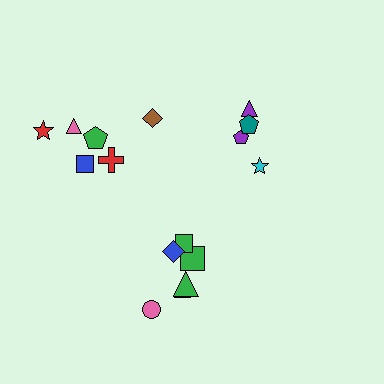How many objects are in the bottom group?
There are 6 objects.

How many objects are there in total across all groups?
There are 16 objects.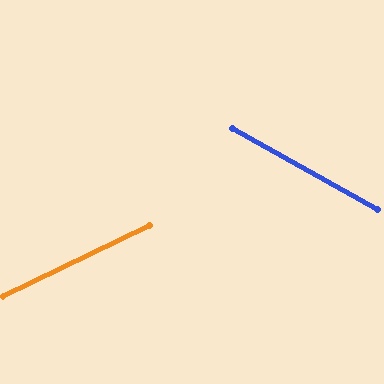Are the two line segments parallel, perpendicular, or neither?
Neither parallel nor perpendicular — they differ by about 55°.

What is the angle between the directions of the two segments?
Approximately 55 degrees.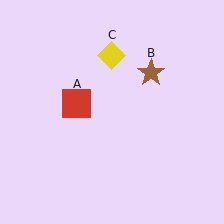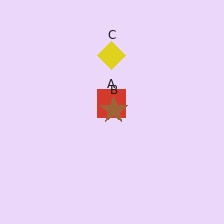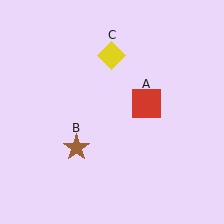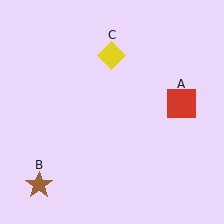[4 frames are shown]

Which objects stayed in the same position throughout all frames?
Yellow diamond (object C) remained stationary.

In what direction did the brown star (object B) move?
The brown star (object B) moved down and to the left.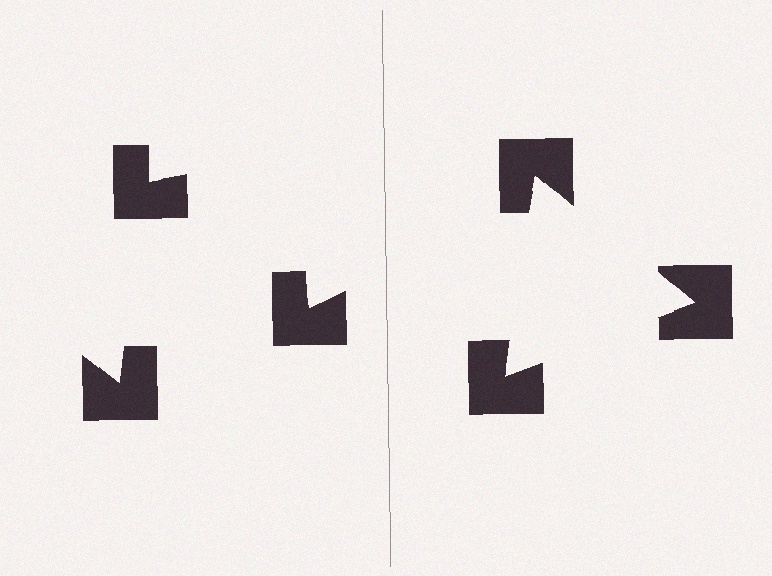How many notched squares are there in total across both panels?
6 — 3 on each side.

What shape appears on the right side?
An illusory triangle.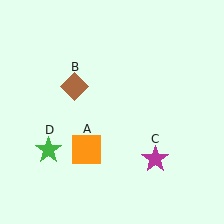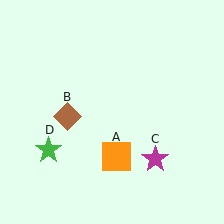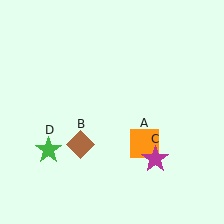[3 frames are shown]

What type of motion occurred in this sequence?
The orange square (object A), brown diamond (object B) rotated counterclockwise around the center of the scene.